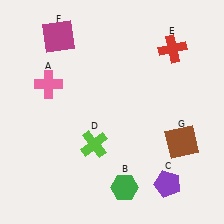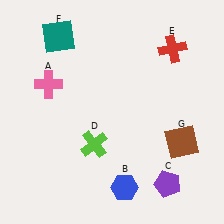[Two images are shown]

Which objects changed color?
B changed from green to blue. F changed from magenta to teal.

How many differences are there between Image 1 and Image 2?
There are 2 differences between the two images.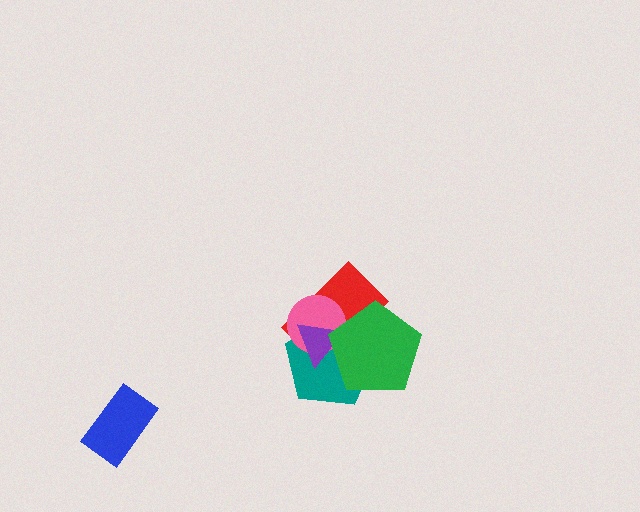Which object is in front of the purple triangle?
The green pentagon is in front of the purple triangle.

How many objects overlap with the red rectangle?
4 objects overlap with the red rectangle.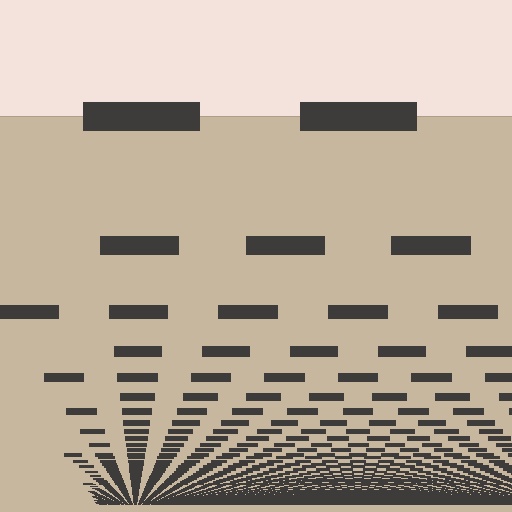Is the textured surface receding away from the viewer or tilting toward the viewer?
The surface appears to tilt toward the viewer. Texture elements get larger and sparser toward the top.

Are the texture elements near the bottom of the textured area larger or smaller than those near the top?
Smaller. The gradient is inverted — elements near the bottom are smaller and denser.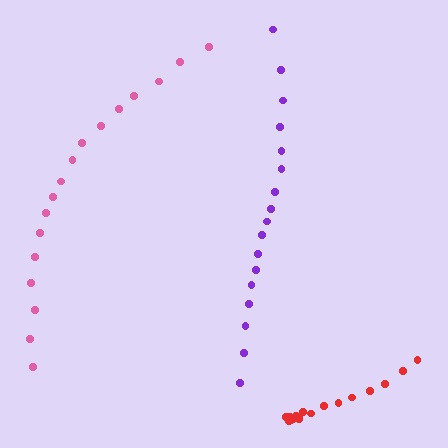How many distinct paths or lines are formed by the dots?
There are 3 distinct paths.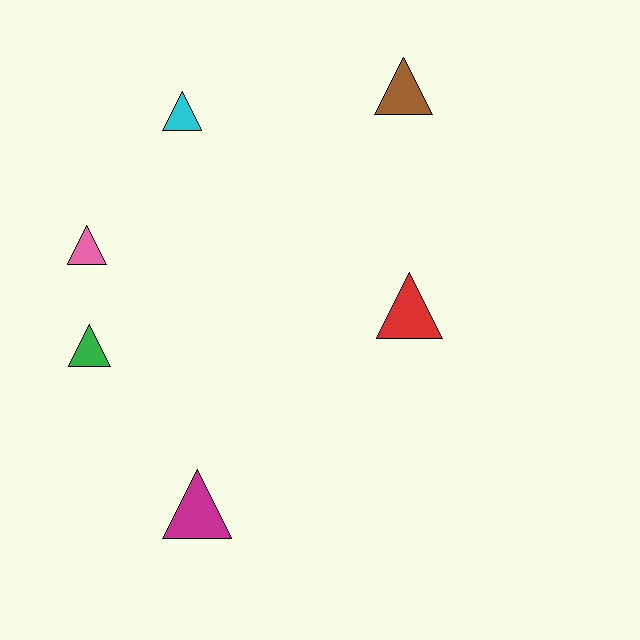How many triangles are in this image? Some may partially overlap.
There are 6 triangles.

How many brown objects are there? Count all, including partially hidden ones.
There is 1 brown object.